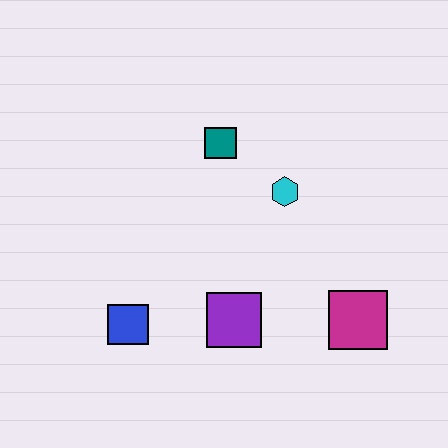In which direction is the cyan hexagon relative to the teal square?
The cyan hexagon is to the right of the teal square.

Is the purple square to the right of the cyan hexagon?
No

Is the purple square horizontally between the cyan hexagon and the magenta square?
No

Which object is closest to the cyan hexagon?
The teal square is closest to the cyan hexagon.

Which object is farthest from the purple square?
The teal square is farthest from the purple square.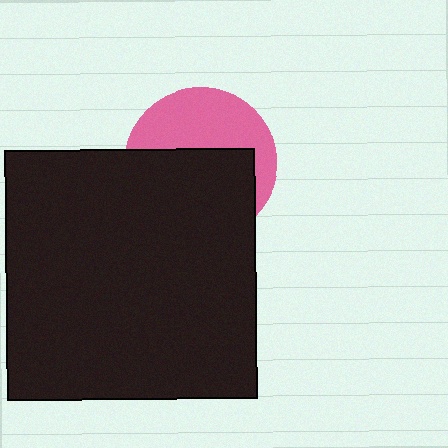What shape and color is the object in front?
The object in front is a black square.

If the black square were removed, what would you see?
You would see the complete pink circle.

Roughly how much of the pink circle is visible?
A small part of it is visible (roughly 43%).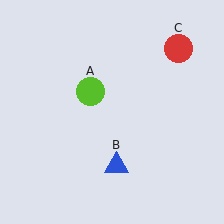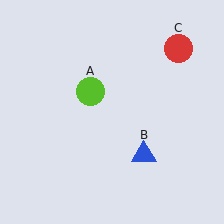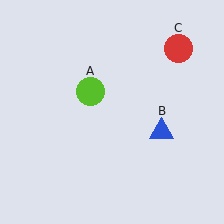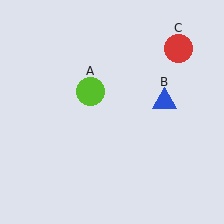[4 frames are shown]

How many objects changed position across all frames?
1 object changed position: blue triangle (object B).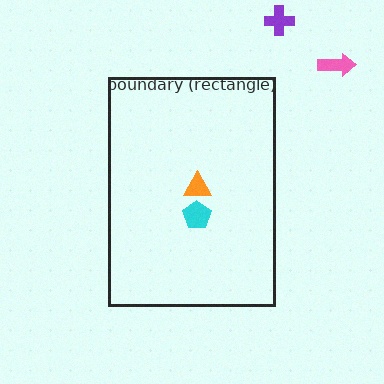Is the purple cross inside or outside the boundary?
Outside.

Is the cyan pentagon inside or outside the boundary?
Inside.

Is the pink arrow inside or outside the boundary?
Outside.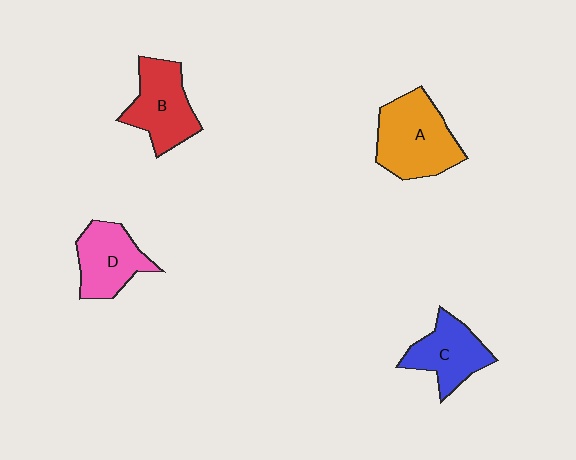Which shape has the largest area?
Shape A (orange).